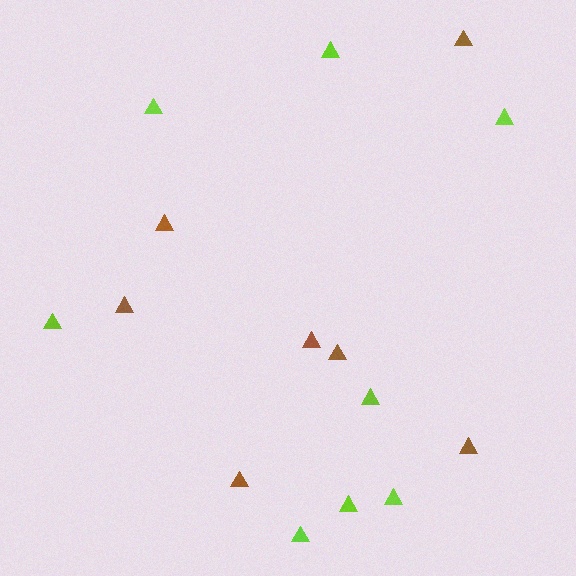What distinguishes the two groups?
There are 2 groups: one group of lime triangles (8) and one group of brown triangles (7).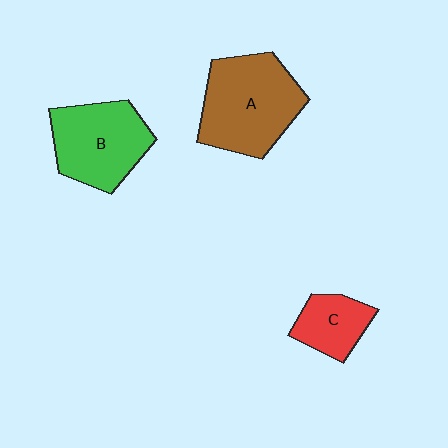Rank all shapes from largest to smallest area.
From largest to smallest: A (brown), B (green), C (red).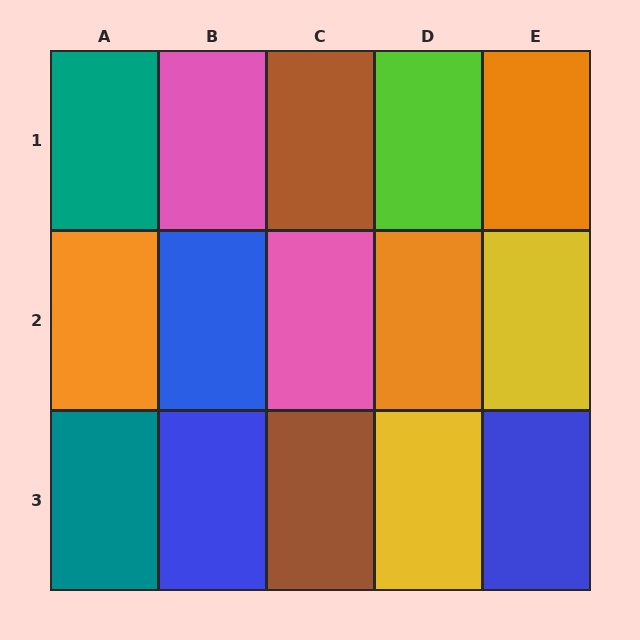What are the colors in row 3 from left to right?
Teal, blue, brown, yellow, blue.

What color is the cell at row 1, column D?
Lime.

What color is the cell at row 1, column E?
Orange.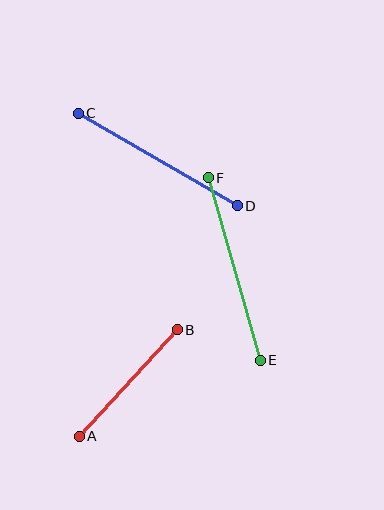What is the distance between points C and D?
The distance is approximately 184 pixels.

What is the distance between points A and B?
The distance is approximately 145 pixels.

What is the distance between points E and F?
The distance is approximately 190 pixels.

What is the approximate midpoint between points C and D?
The midpoint is at approximately (158, 159) pixels.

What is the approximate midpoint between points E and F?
The midpoint is at approximately (234, 269) pixels.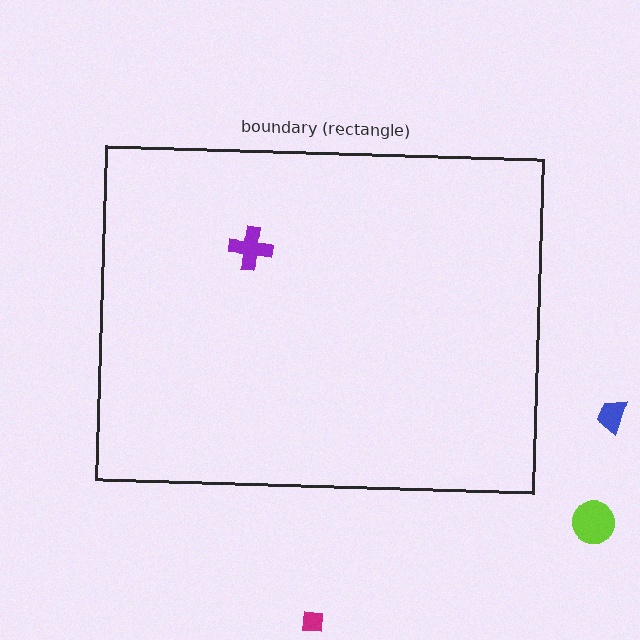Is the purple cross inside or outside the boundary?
Inside.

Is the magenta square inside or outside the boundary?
Outside.